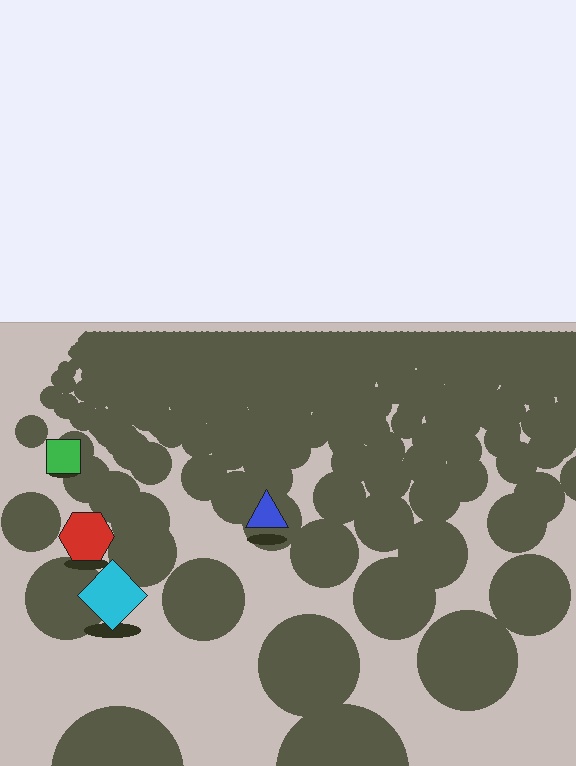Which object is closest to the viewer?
The cyan diamond is closest. The texture marks near it are larger and more spread out.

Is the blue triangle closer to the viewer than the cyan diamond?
No. The cyan diamond is closer — you can tell from the texture gradient: the ground texture is coarser near it.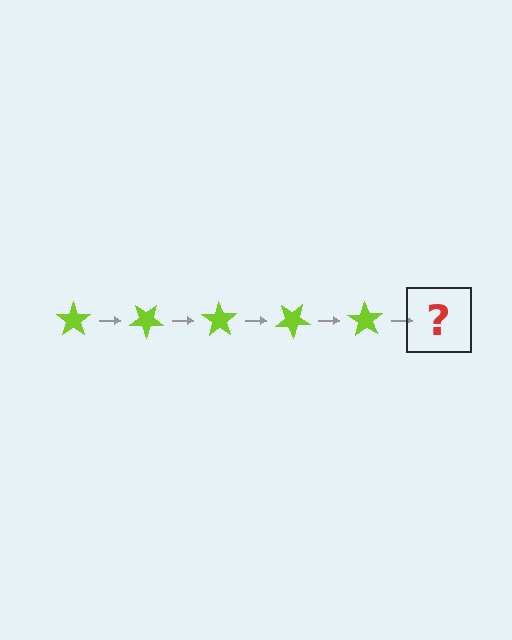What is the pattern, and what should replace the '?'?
The pattern is that the star rotates 35 degrees each step. The '?' should be a lime star rotated 175 degrees.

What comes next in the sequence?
The next element should be a lime star rotated 175 degrees.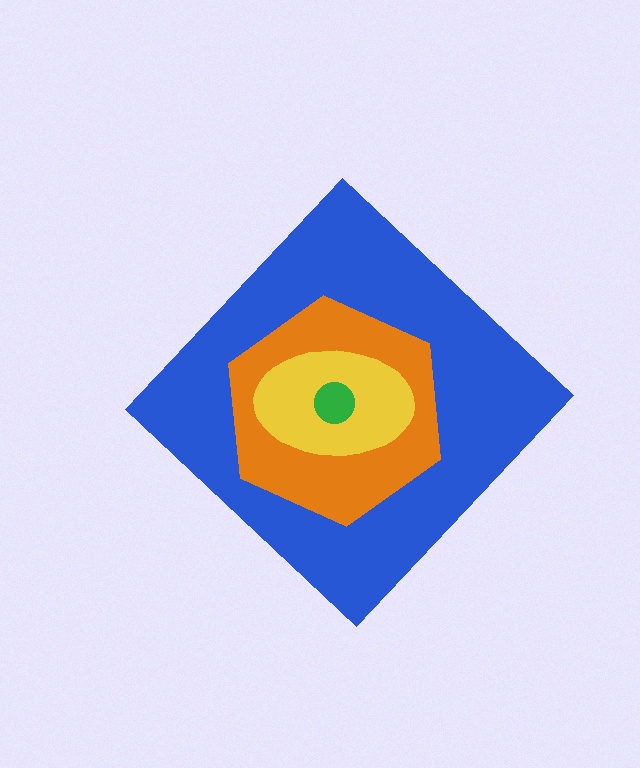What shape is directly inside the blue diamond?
The orange hexagon.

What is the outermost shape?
The blue diamond.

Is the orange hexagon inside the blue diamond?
Yes.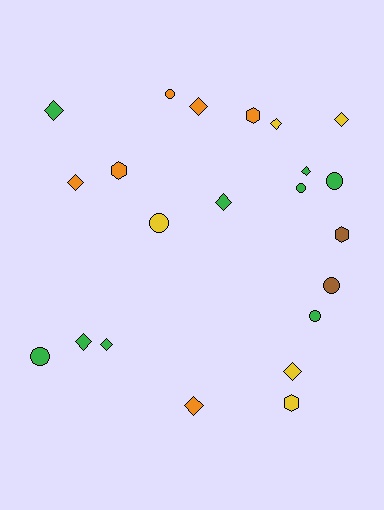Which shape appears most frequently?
Diamond, with 11 objects.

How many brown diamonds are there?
There are no brown diamonds.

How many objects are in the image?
There are 22 objects.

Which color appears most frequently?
Green, with 9 objects.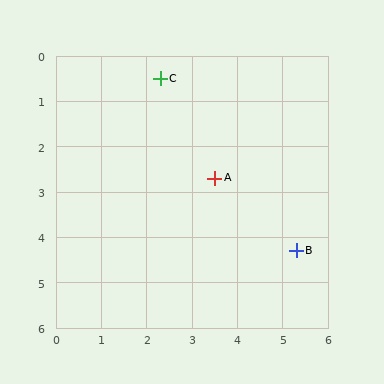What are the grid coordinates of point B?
Point B is at approximately (5.3, 4.3).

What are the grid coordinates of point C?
Point C is at approximately (2.3, 0.5).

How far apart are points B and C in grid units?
Points B and C are about 4.8 grid units apart.